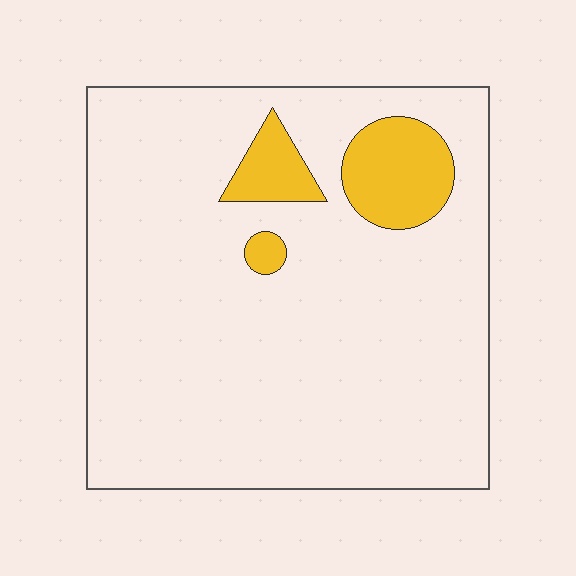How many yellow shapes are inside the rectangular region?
3.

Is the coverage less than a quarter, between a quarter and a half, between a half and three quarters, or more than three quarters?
Less than a quarter.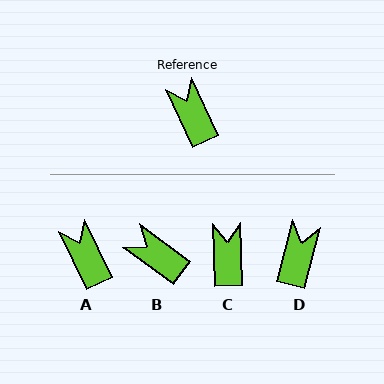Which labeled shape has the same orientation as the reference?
A.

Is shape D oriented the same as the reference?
No, it is off by about 40 degrees.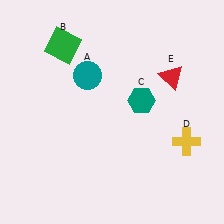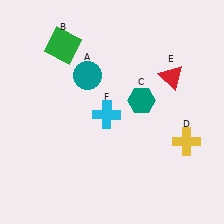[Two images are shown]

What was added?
A cyan cross (F) was added in Image 2.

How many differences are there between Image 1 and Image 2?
There is 1 difference between the two images.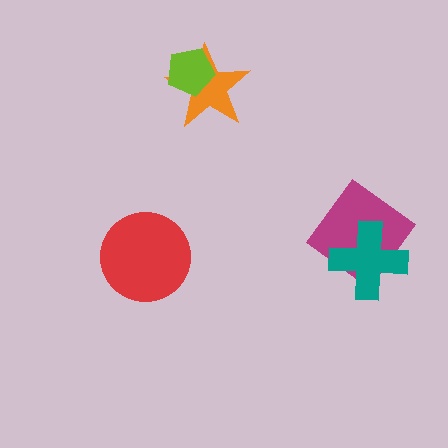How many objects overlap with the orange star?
1 object overlaps with the orange star.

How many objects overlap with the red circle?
0 objects overlap with the red circle.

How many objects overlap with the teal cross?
1 object overlaps with the teal cross.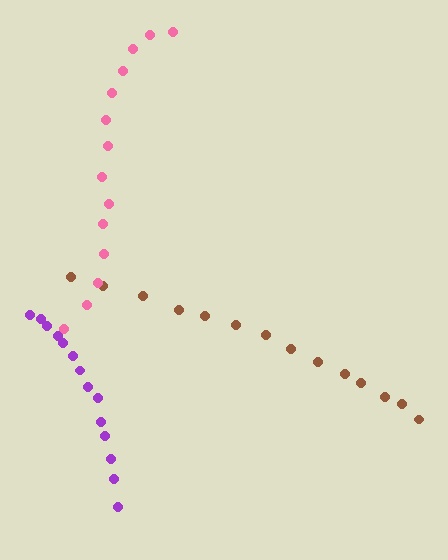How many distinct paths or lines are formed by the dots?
There are 3 distinct paths.